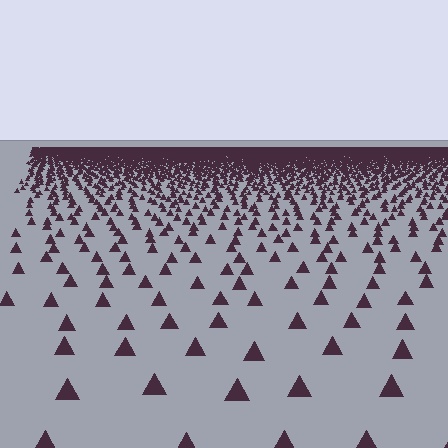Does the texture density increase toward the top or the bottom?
Density increases toward the top.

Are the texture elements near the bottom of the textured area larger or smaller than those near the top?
Larger. Near the bottom, elements are closer to the viewer and appear at a bigger on-screen size.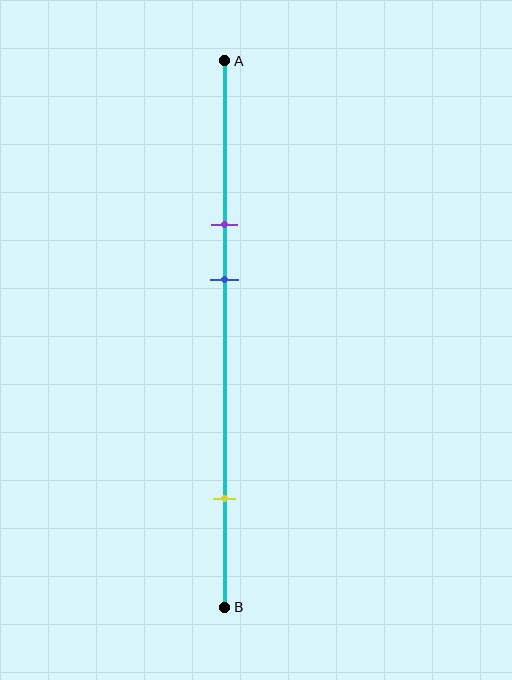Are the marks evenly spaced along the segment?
No, the marks are not evenly spaced.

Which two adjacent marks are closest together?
The purple and blue marks are the closest adjacent pair.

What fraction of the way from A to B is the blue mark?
The blue mark is approximately 40% (0.4) of the way from A to B.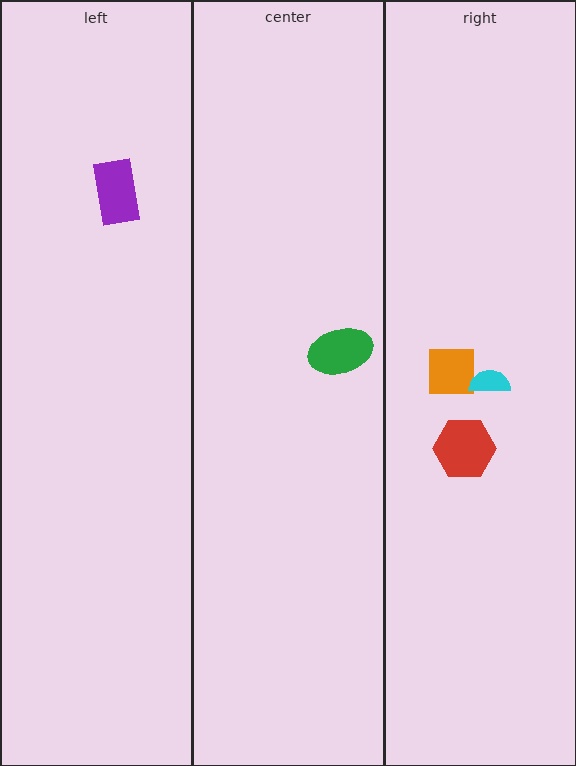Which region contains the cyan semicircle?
The right region.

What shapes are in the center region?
The green ellipse.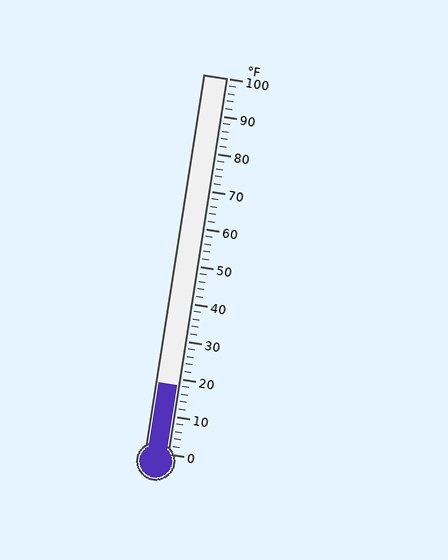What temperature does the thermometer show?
The thermometer shows approximately 18°F.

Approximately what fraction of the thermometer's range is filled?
The thermometer is filled to approximately 20% of its range.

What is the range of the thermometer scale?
The thermometer scale ranges from 0°F to 100°F.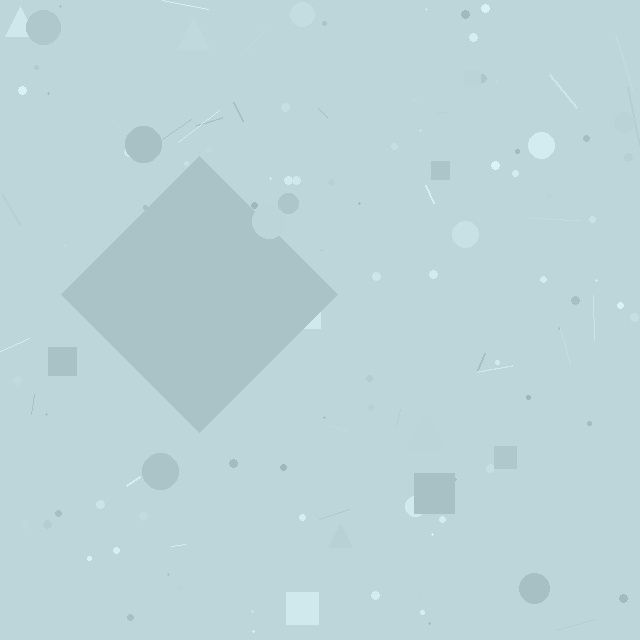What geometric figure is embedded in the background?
A diamond is embedded in the background.